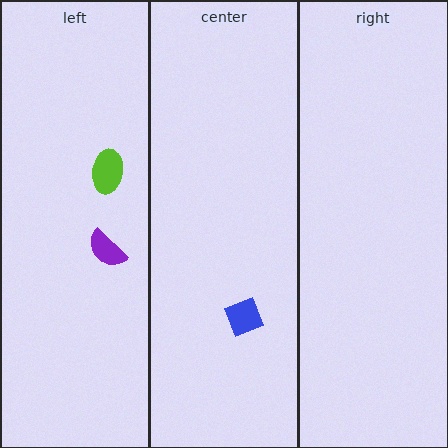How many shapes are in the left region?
2.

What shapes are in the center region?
The blue diamond.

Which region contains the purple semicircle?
The left region.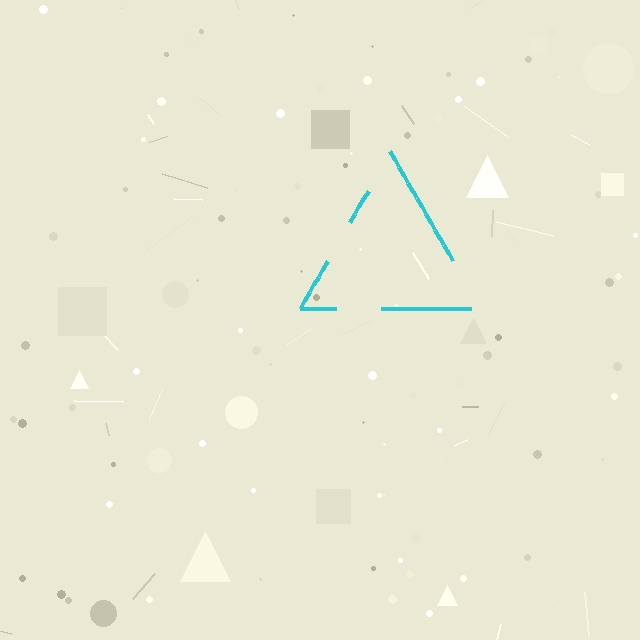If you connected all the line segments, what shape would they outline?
They would outline a triangle.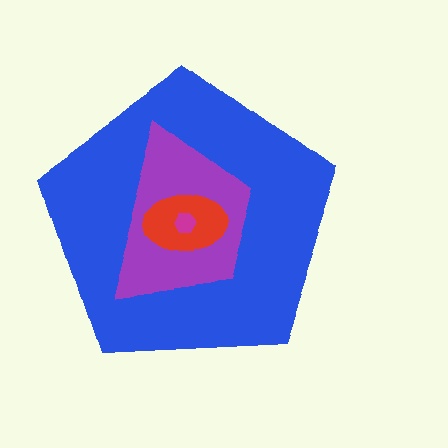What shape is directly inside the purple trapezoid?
The red ellipse.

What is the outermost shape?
The blue pentagon.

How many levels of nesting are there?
4.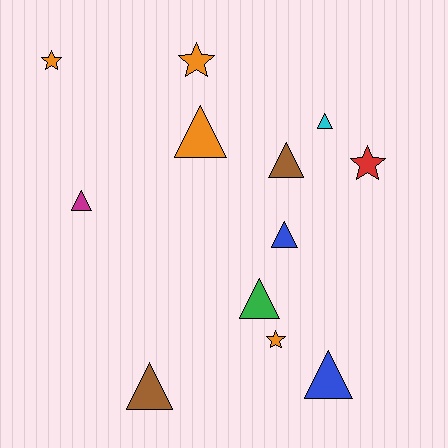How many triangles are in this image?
There are 8 triangles.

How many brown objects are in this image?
There are 2 brown objects.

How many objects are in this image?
There are 12 objects.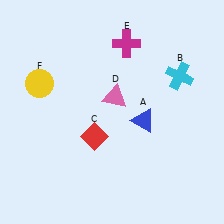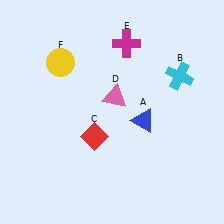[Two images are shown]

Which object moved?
The yellow circle (F) moved right.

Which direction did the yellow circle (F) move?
The yellow circle (F) moved right.